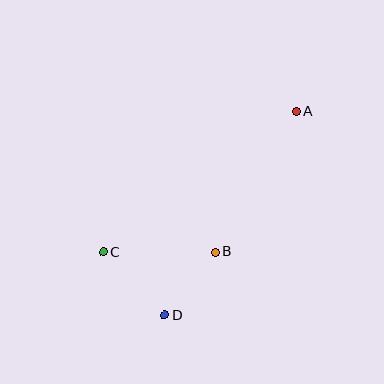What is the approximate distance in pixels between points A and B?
The distance between A and B is approximately 162 pixels.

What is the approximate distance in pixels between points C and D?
The distance between C and D is approximately 88 pixels.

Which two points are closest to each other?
Points B and D are closest to each other.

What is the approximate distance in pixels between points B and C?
The distance between B and C is approximately 112 pixels.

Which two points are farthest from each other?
Points A and D are farthest from each other.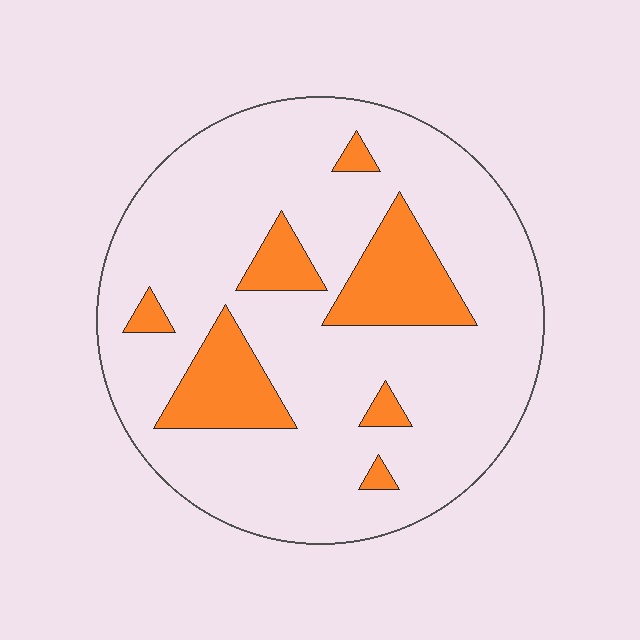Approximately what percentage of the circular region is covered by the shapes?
Approximately 20%.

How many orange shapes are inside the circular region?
7.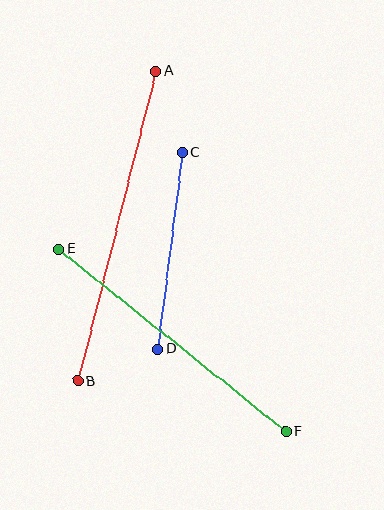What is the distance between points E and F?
The distance is approximately 291 pixels.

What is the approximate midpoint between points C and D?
The midpoint is at approximately (170, 251) pixels.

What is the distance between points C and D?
The distance is approximately 198 pixels.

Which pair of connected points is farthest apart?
Points A and B are farthest apart.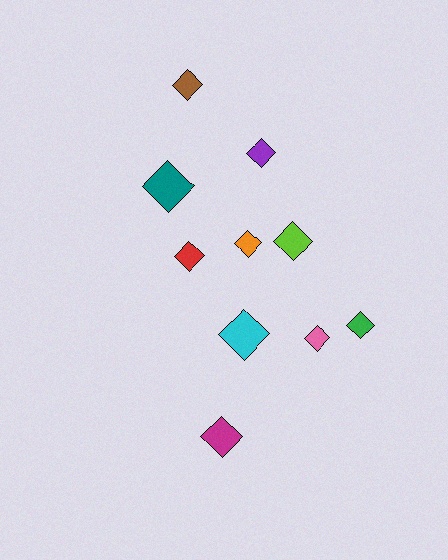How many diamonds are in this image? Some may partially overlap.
There are 10 diamonds.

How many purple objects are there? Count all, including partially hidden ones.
There is 1 purple object.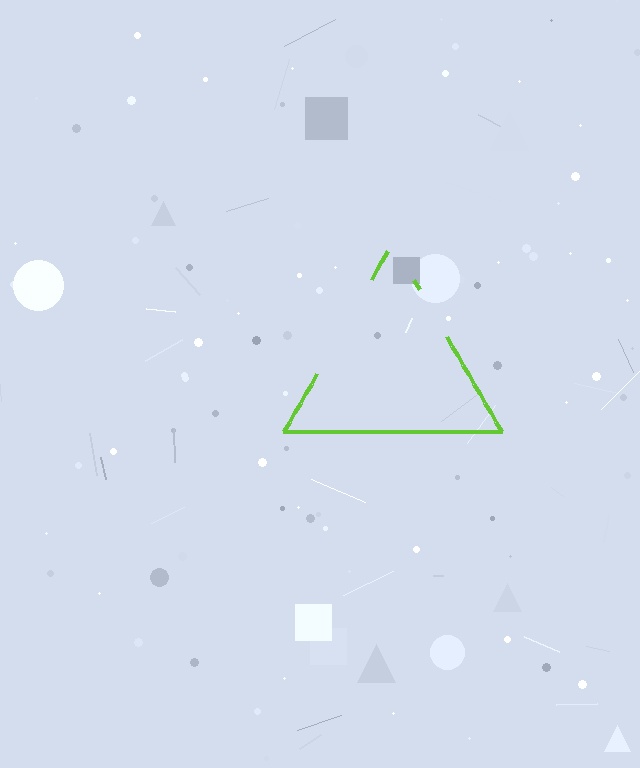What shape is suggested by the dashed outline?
The dashed outline suggests a triangle.